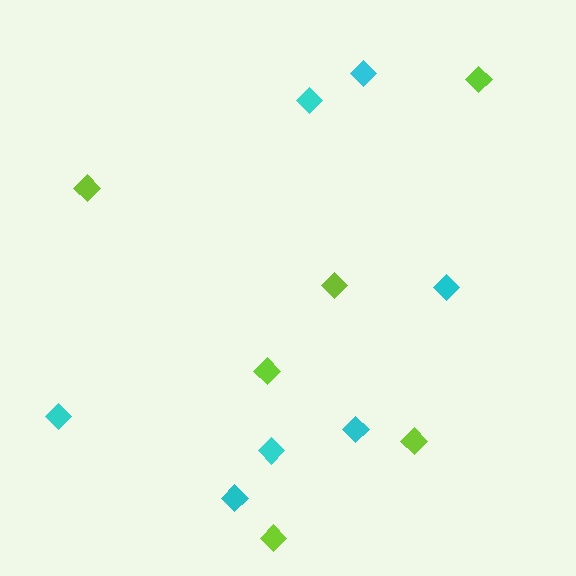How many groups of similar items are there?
There are 2 groups: one group of cyan diamonds (7) and one group of lime diamonds (6).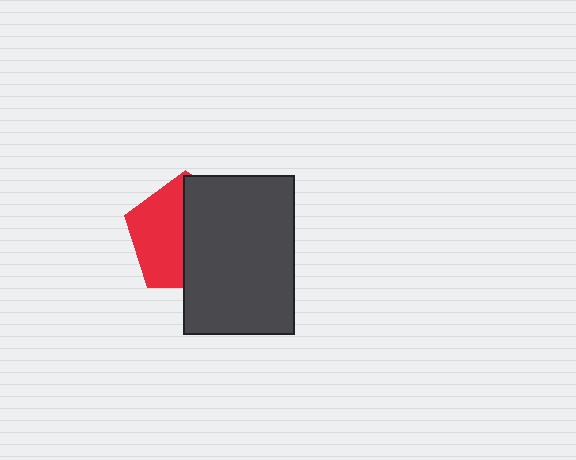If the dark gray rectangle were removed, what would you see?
You would see the complete red pentagon.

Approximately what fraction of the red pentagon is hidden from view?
Roughly 52% of the red pentagon is hidden behind the dark gray rectangle.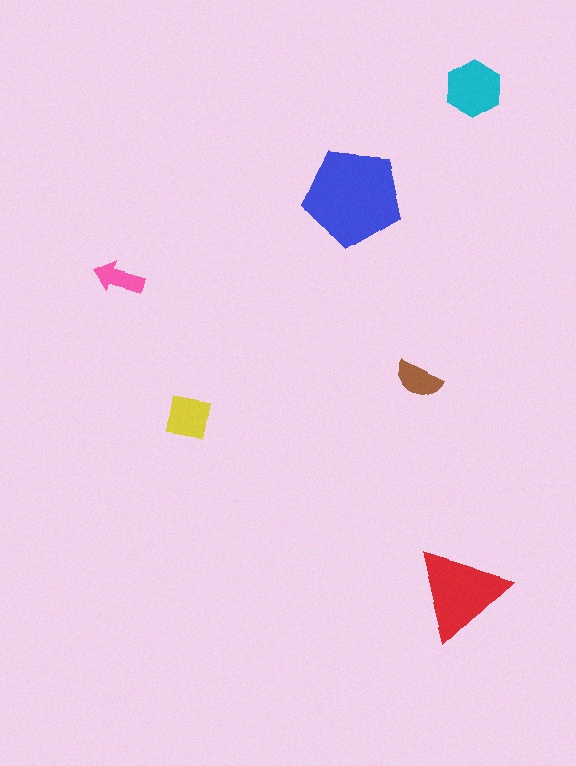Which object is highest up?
The cyan hexagon is topmost.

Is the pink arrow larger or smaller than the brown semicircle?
Smaller.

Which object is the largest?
The blue pentagon.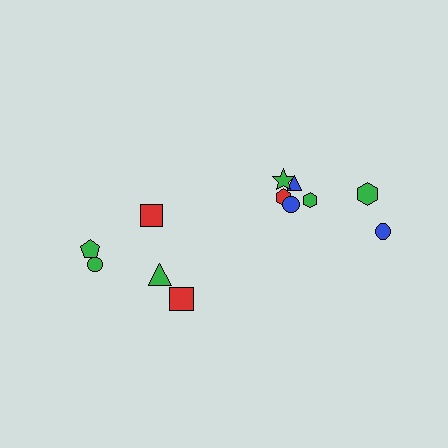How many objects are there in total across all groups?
There are 12 objects.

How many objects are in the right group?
There are 7 objects.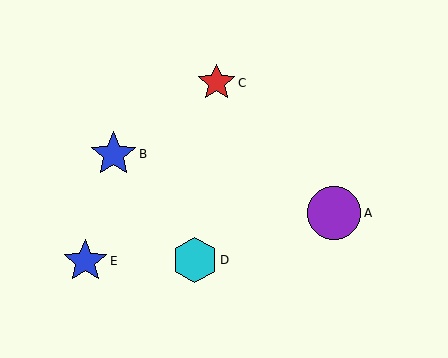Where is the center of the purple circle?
The center of the purple circle is at (334, 213).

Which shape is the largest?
The purple circle (labeled A) is the largest.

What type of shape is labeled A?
Shape A is a purple circle.